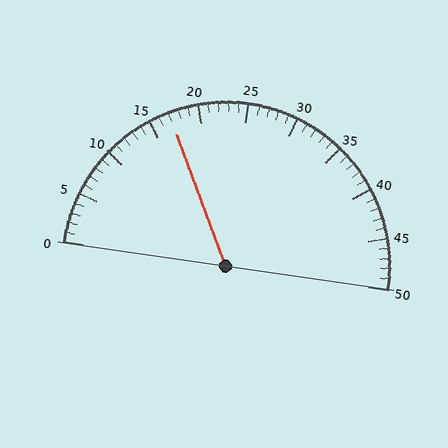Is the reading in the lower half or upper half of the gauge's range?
The reading is in the lower half of the range (0 to 50).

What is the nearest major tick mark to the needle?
The nearest major tick mark is 15.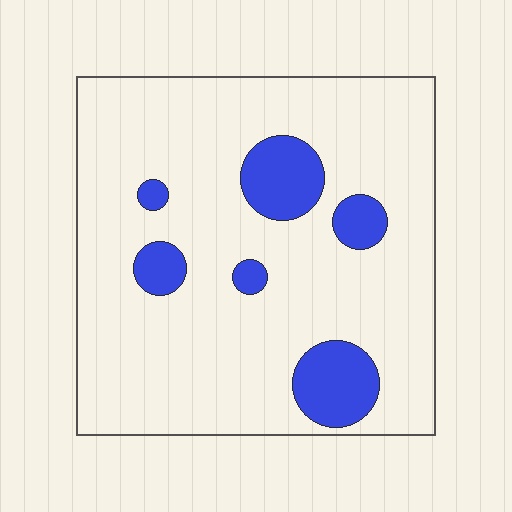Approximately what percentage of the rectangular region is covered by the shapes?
Approximately 15%.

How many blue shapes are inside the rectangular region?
6.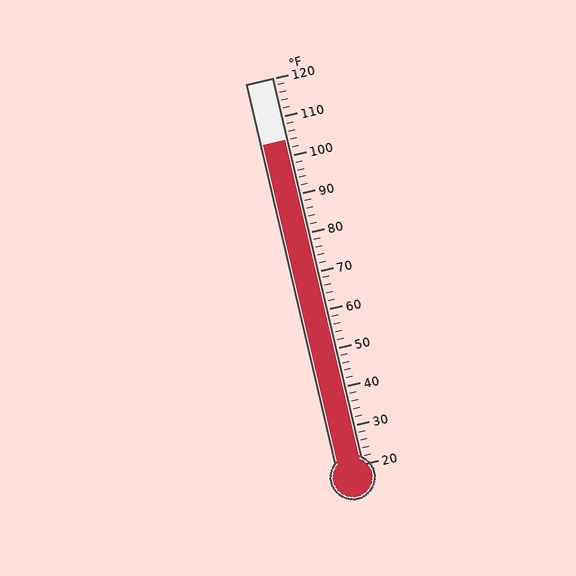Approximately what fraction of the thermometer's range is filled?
The thermometer is filled to approximately 85% of its range.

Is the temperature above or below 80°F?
The temperature is above 80°F.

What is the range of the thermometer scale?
The thermometer scale ranges from 20°F to 120°F.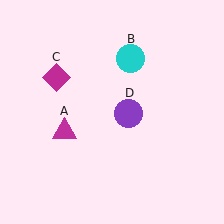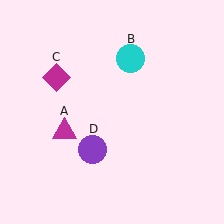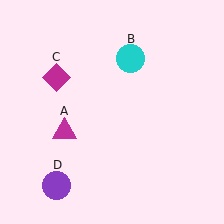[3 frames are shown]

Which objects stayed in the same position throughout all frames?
Magenta triangle (object A) and cyan circle (object B) and magenta diamond (object C) remained stationary.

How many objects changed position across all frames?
1 object changed position: purple circle (object D).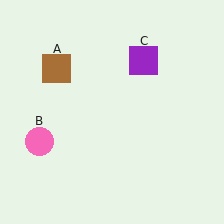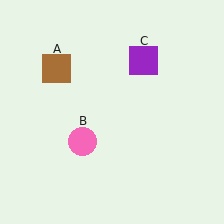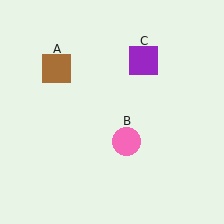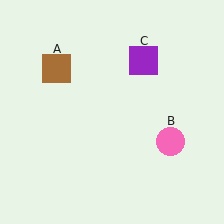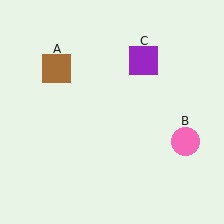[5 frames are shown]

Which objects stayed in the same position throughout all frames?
Brown square (object A) and purple square (object C) remained stationary.